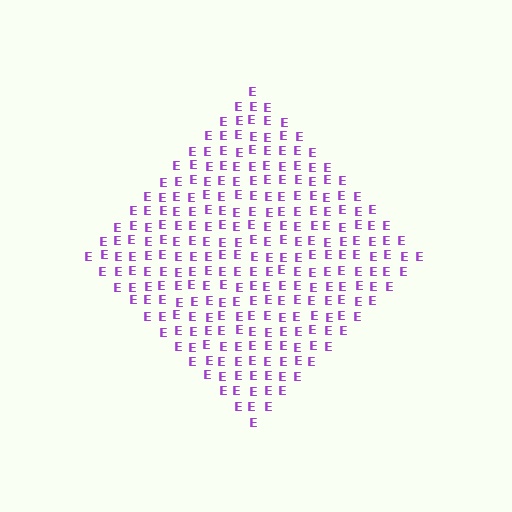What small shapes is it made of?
It is made of small letter E's.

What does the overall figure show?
The overall figure shows a diamond.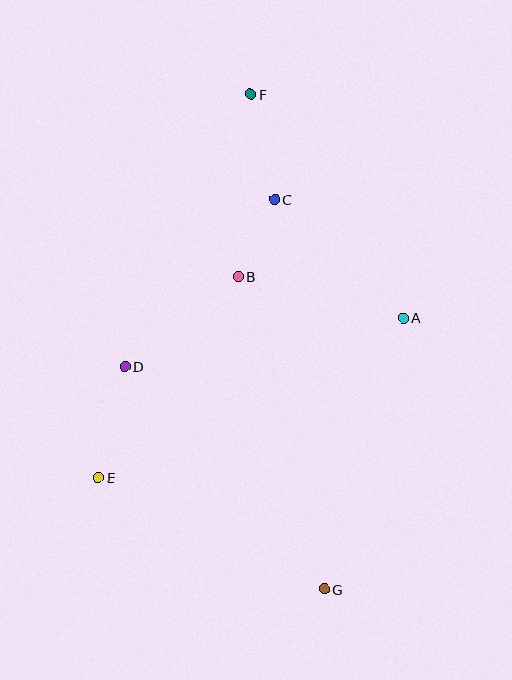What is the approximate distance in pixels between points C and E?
The distance between C and E is approximately 329 pixels.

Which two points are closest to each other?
Points B and C are closest to each other.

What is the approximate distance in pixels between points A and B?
The distance between A and B is approximately 170 pixels.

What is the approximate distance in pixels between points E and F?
The distance between E and F is approximately 412 pixels.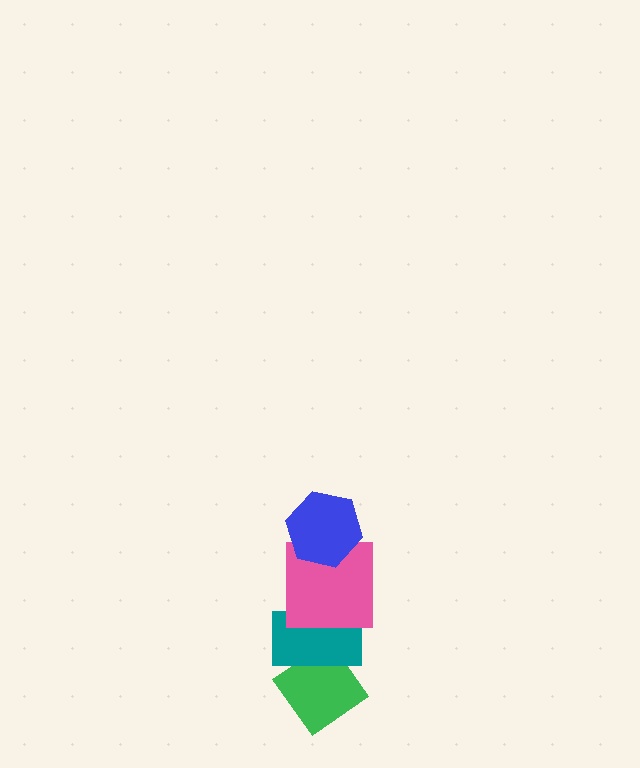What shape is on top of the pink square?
The blue hexagon is on top of the pink square.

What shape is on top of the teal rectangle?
The pink square is on top of the teal rectangle.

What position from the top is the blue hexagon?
The blue hexagon is 1st from the top.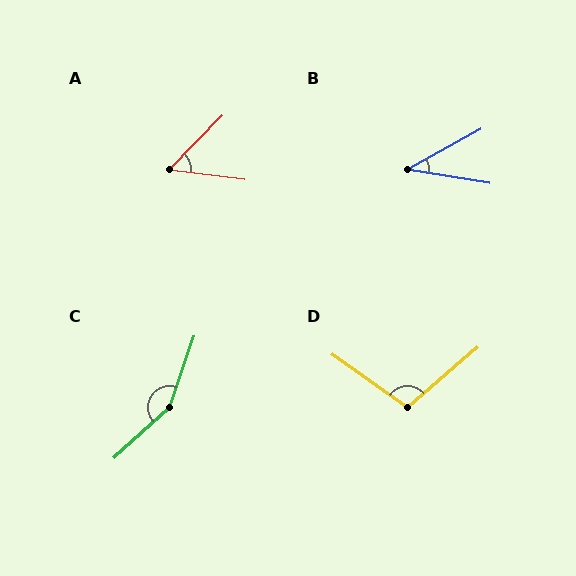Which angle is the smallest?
B, at approximately 37 degrees.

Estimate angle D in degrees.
Approximately 104 degrees.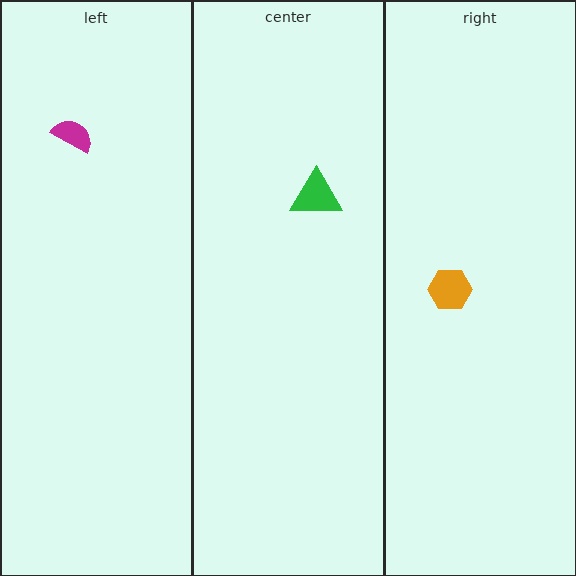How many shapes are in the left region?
1.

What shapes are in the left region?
The magenta semicircle.